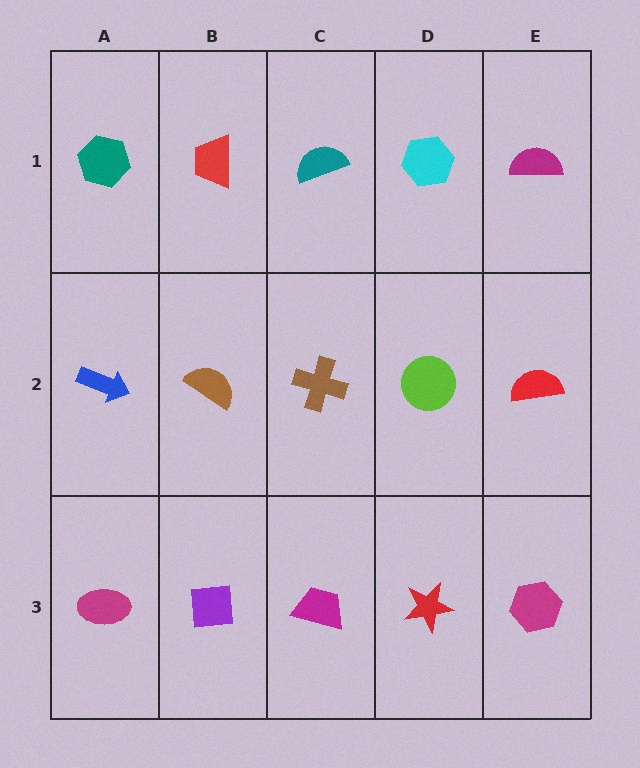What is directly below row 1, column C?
A brown cross.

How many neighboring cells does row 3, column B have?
3.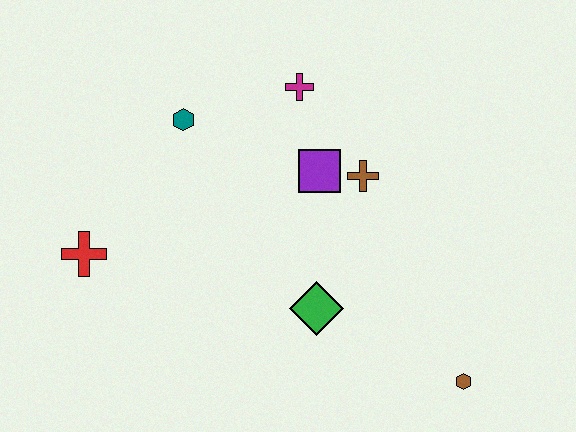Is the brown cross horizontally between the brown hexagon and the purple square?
Yes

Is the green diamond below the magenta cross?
Yes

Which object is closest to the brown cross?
The purple square is closest to the brown cross.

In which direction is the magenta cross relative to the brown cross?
The magenta cross is above the brown cross.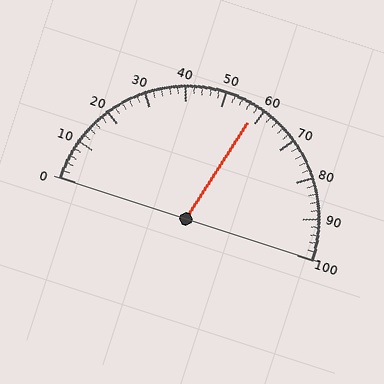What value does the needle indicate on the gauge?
The needle indicates approximately 58.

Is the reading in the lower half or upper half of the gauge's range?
The reading is in the upper half of the range (0 to 100).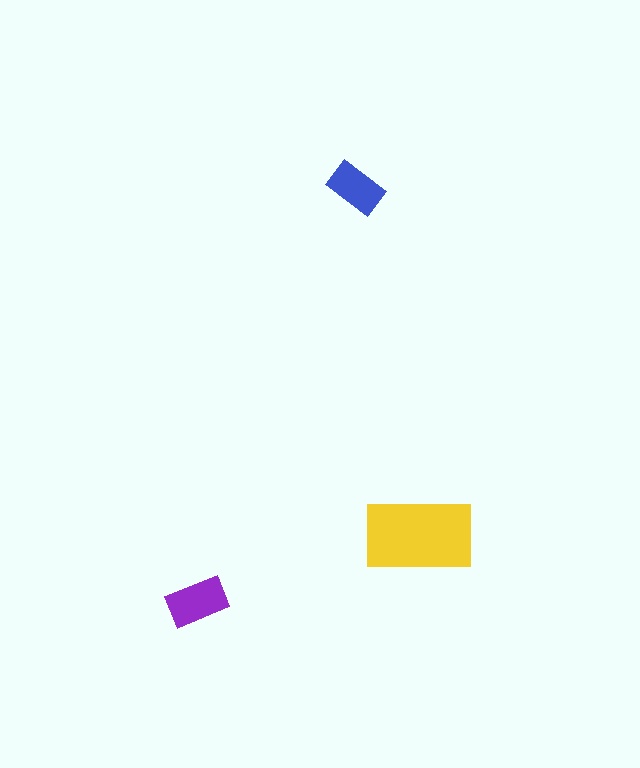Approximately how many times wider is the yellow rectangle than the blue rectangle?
About 2 times wider.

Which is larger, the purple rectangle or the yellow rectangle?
The yellow one.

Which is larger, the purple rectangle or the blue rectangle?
The purple one.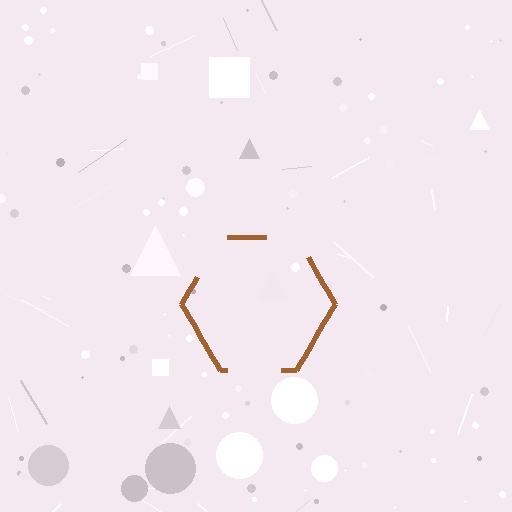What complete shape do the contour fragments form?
The contour fragments form a hexagon.